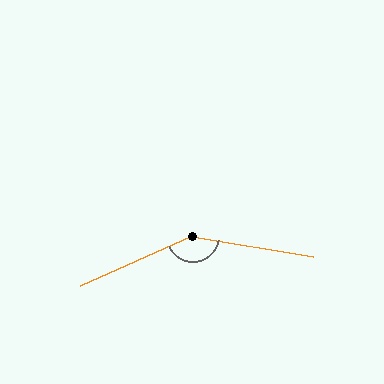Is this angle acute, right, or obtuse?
It is obtuse.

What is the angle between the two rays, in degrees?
Approximately 147 degrees.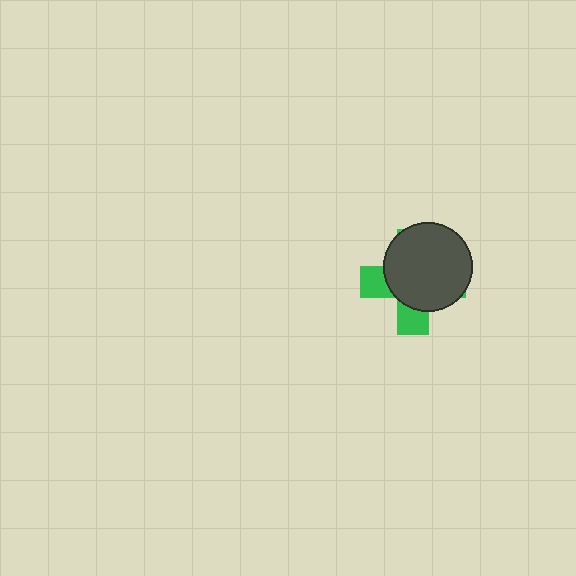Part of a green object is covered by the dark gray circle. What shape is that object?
It is a cross.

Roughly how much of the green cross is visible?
A small part of it is visible (roughly 31%).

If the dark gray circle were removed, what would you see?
You would see the complete green cross.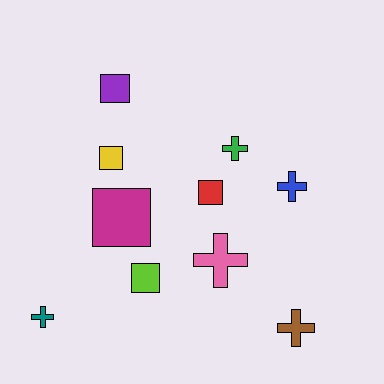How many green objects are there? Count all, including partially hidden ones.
There is 1 green object.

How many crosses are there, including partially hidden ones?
There are 5 crosses.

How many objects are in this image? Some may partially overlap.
There are 10 objects.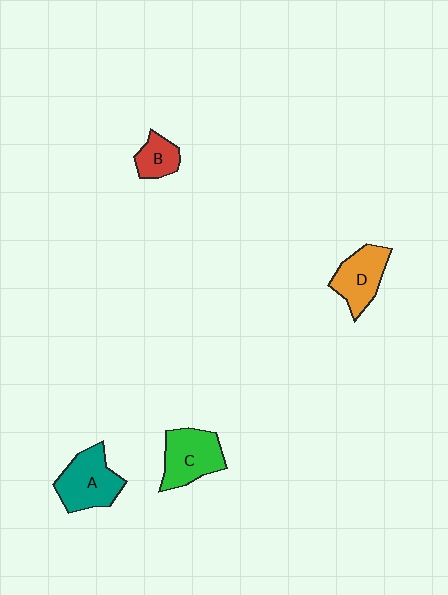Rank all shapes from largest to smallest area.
From largest to smallest: A (teal), C (green), D (orange), B (red).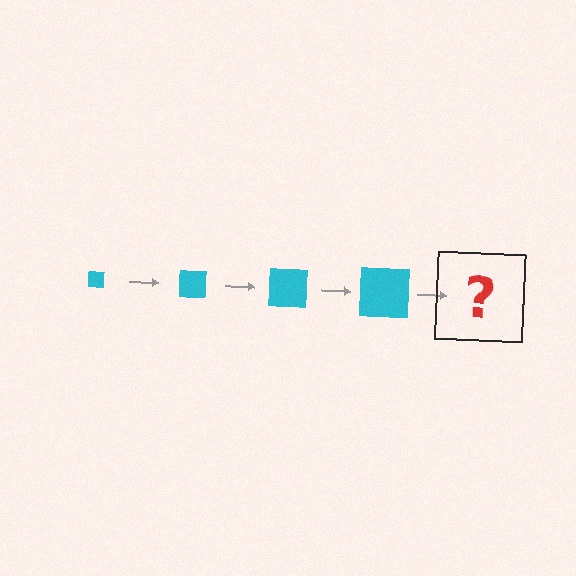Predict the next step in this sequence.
The next step is a cyan square, larger than the previous one.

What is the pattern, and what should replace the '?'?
The pattern is that the square gets progressively larger each step. The '?' should be a cyan square, larger than the previous one.